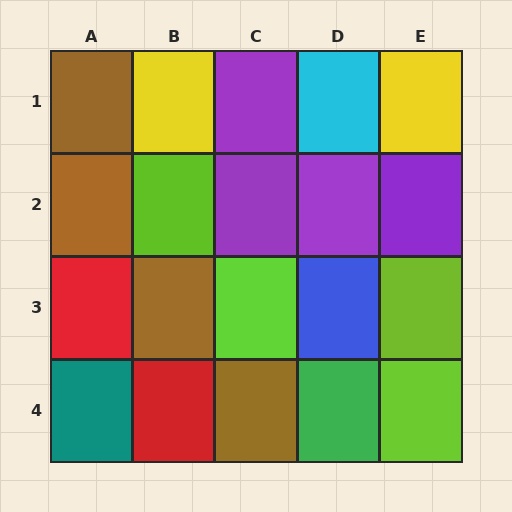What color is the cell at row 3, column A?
Red.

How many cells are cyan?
1 cell is cyan.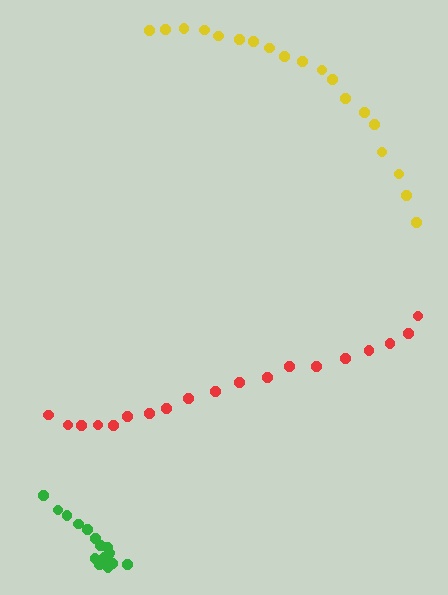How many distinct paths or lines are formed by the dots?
There are 3 distinct paths.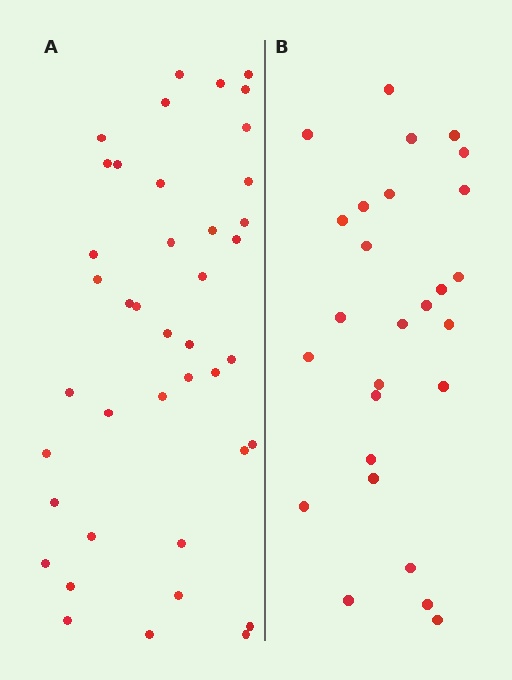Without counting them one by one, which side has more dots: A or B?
Region A (the left region) has more dots.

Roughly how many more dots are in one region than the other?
Region A has approximately 15 more dots than region B.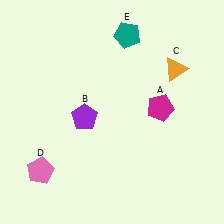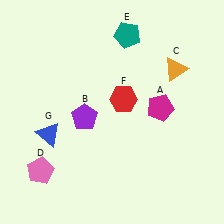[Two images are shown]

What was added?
A red hexagon (F), a blue triangle (G) were added in Image 2.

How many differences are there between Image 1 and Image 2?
There are 2 differences between the two images.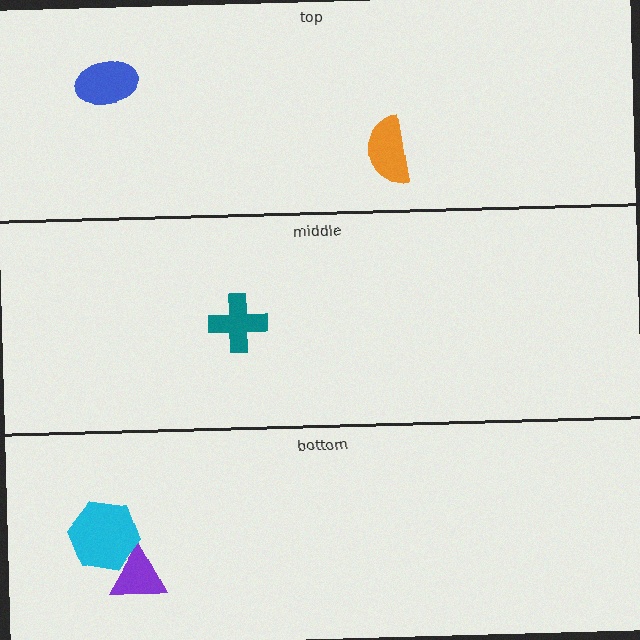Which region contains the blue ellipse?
The top region.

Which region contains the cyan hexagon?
The bottom region.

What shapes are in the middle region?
The teal cross.